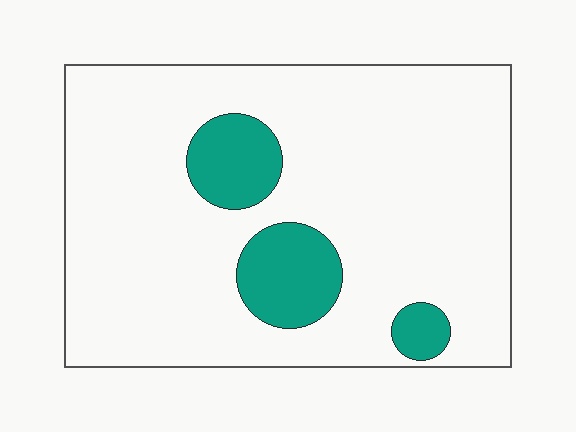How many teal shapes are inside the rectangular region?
3.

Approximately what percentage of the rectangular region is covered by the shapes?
Approximately 15%.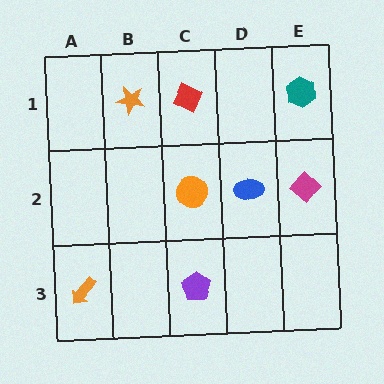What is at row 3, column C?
A purple pentagon.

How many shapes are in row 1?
3 shapes.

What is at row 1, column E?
A teal hexagon.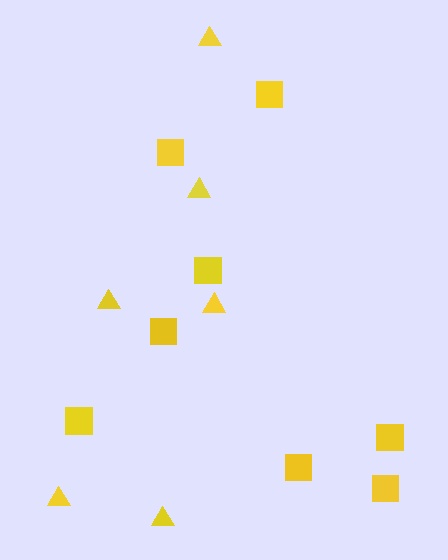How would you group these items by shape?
There are 2 groups: one group of triangles (6) and one group of squares (8).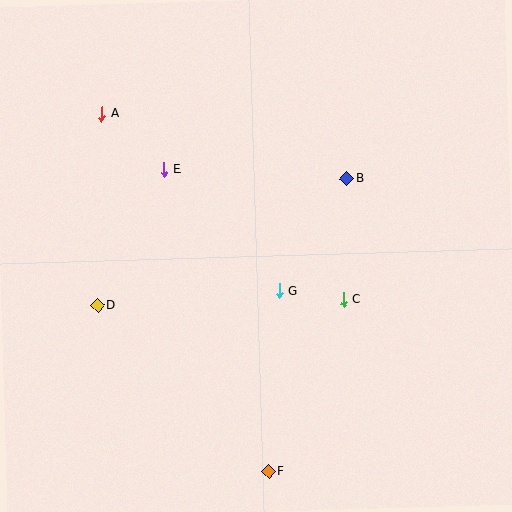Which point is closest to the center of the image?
Point G at (279, 291) is closest to the center.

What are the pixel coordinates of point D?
Point D is at (98, 305).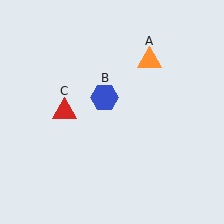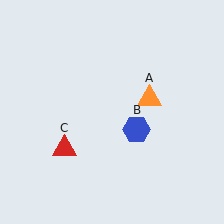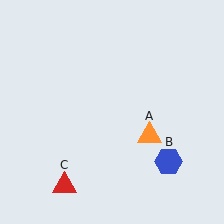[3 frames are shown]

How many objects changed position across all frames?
3 objects changed position: orange triangle (object A), blue hexagon (object B), red triangle (object C).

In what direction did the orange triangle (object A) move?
The orange triangle (object A) moved down.